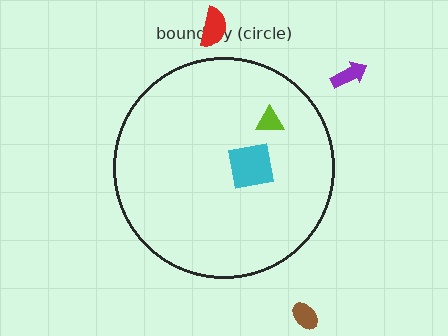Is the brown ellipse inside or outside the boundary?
Outside.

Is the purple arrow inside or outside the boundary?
Outside.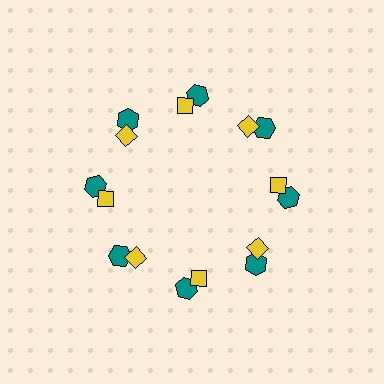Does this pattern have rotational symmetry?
Yes, this pattern has 8-fold rotational symmetry. It looks the same after rotating 45 degrees around the center.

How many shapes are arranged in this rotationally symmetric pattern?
There are 16 shapes, arranged in 8 groups of 2.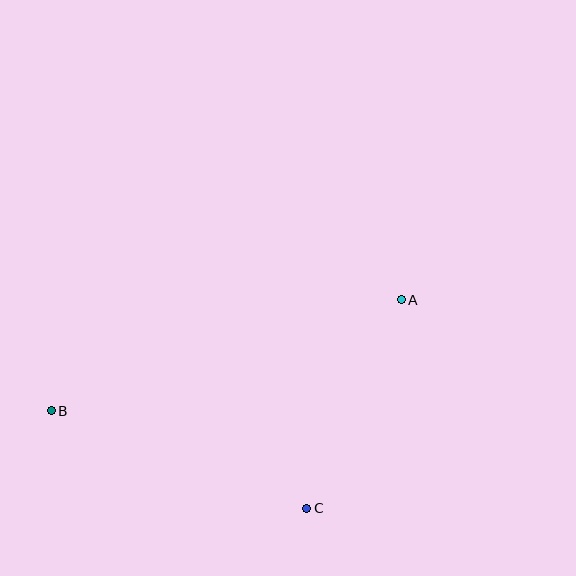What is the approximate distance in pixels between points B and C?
The distance between B and C is approximately 273 pixels.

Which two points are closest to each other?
Points A and C are closest to each other.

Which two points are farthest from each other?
Points A and B are farthest from each other.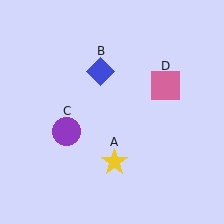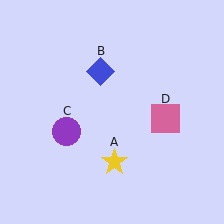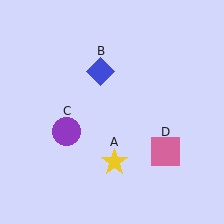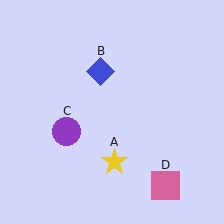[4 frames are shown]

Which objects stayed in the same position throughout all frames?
Yellow star (object A) and blue diamond (object B) and purple circle (object C) remained stationary.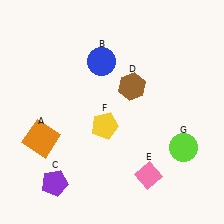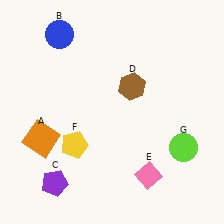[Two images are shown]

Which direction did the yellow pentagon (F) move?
The yellow pentagon (F) moved left.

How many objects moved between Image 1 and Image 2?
2 objects moved between the two images.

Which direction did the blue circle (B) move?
The blue circle (B) moved left.